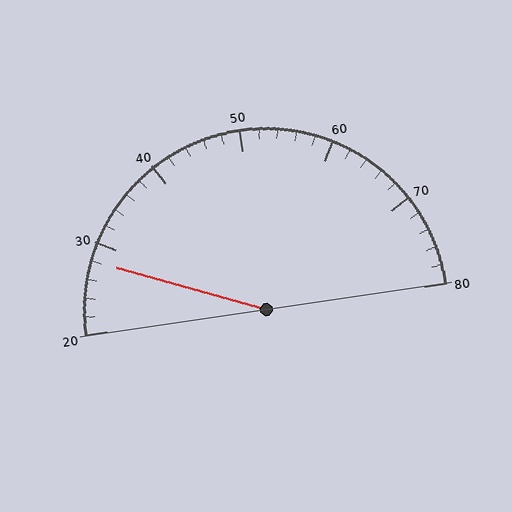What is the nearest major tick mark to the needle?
The nearest major tick mark is 30.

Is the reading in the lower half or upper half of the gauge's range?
The reading is in the lower half of the range (20 to 80).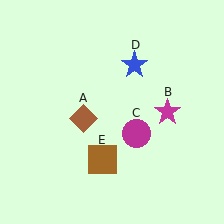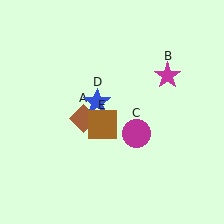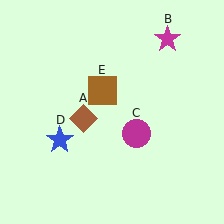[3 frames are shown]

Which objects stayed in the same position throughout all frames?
Brown diamond (object A) and magenta circle (object C) remained stationary.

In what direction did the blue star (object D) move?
The blue star (object D) moved down and to the left.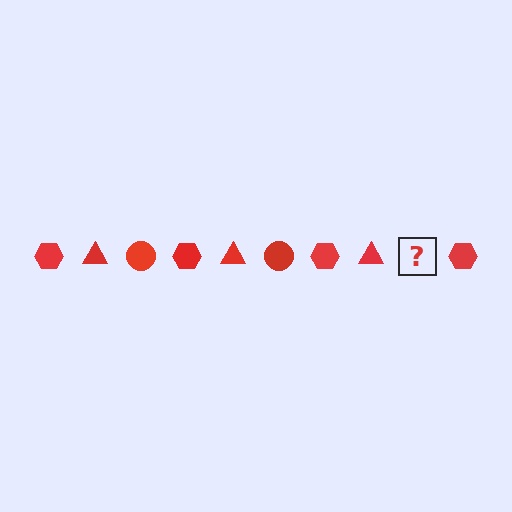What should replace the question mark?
The question mark should be replaced with a red circle.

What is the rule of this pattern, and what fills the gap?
The rule is that the pattern cycles through hexagon, triangle, circle shapes in red. The gap should be filled with a red circle.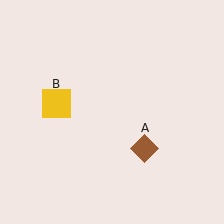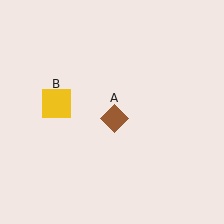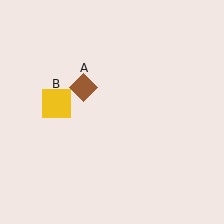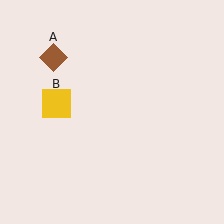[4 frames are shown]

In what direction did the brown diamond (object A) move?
The brown diamond (object A) moved up and to the left.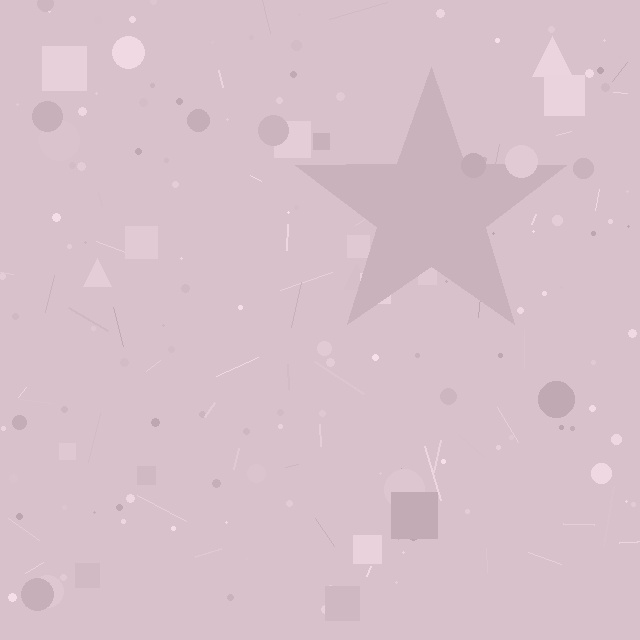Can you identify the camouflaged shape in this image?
The camouflaged shape is a star.